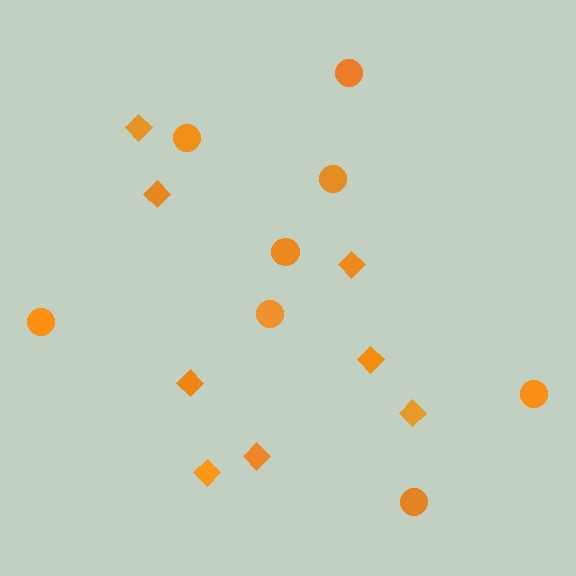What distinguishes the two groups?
There are 2 groups: one group of diamonds (8) and one group of circles (8).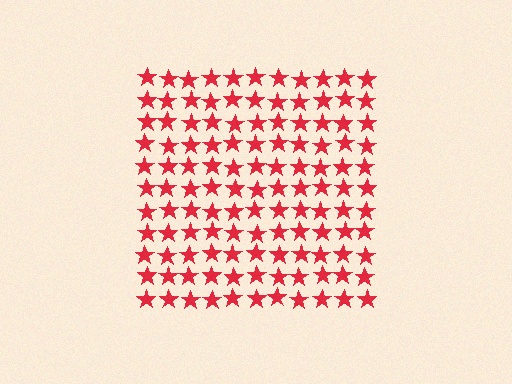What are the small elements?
The small elements are stars.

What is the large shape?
The large shape is a square.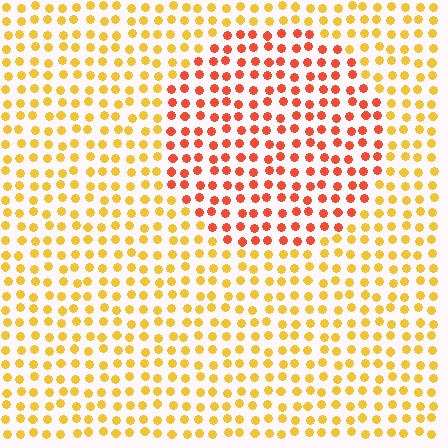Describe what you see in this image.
The image is filled with small yellow elements in a uniform arrangement. A circle-shaped region is visible where the elements are tinted to a slightly different hue, forming a subtle color boundary.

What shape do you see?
I see a circle.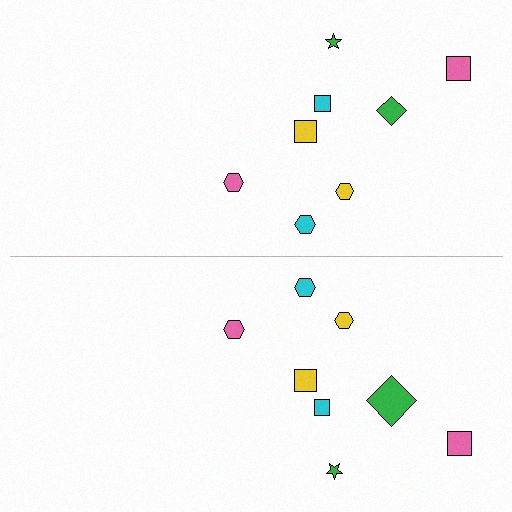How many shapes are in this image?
There are 16 shapes in this image.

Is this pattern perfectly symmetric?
No, the pattern is not perfectly symmetric. The green diamond on the bottom side has a different size than its mirror counterpart.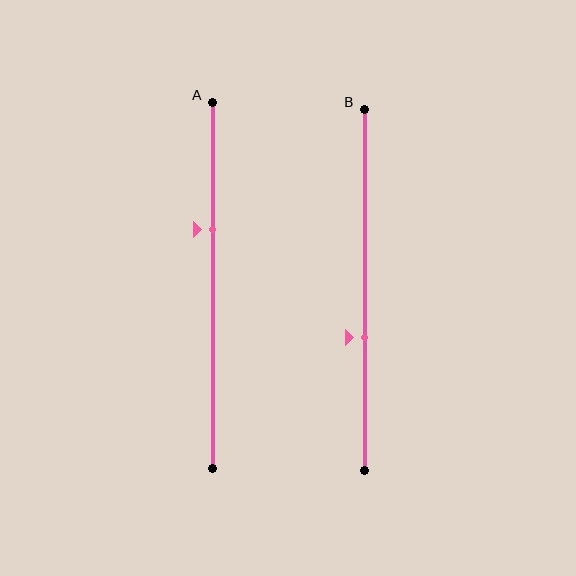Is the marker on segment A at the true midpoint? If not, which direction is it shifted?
No, the marker on segment A is shifted upward by about 15% of the segment length.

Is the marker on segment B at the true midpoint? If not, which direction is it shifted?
No, the marker on segment B is shifted downward by about 13% of the segment length.